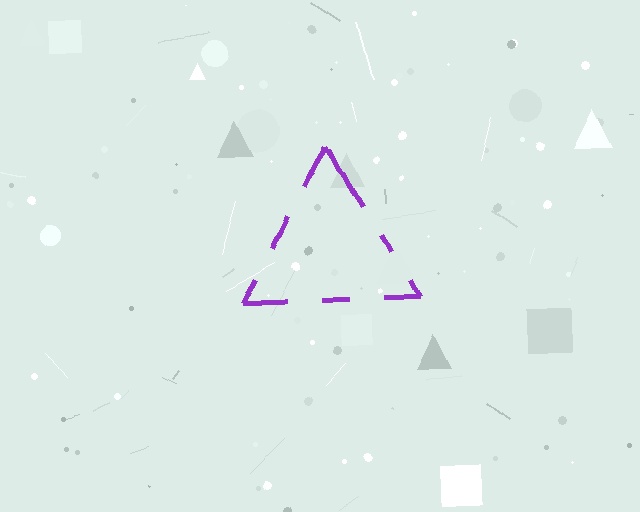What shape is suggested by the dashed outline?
The dashed outline suggests a triangle.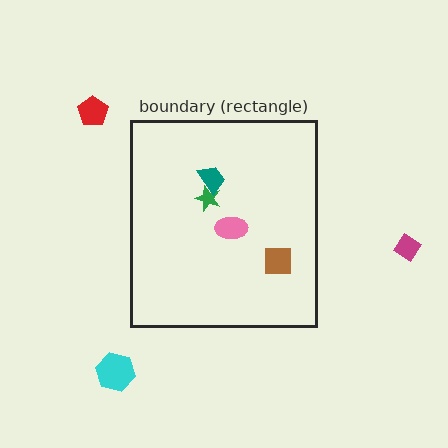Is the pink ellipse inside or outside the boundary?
Inside.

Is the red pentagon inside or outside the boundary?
Outside.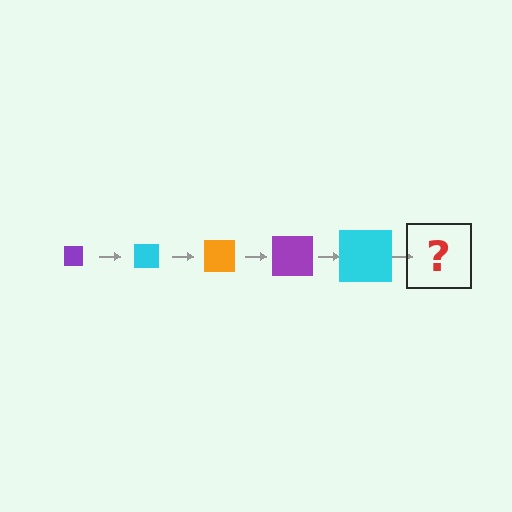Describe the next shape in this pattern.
It should be an orange square, larger than the previous one.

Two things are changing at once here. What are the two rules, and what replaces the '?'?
The two rules are that the square grows larger each step and the color cycles through purple, cyan, and orange. The '?' should be an orange square, larger than the previous one.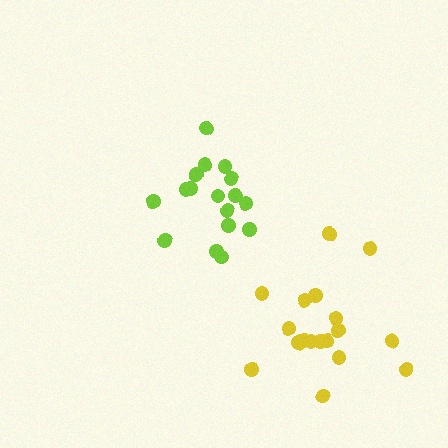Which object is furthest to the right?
The yellow cluster is rightmost.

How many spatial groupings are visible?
There are 2 spatial groupings.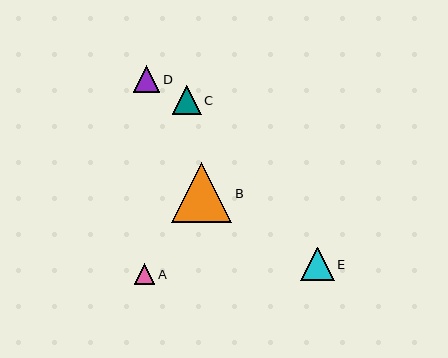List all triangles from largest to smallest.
From largest to smallest: B, E, C, D, A.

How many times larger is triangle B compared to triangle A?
Triangle B is approximately 2.9 times the size of triangle A.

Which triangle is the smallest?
Triangle A is the smallest with a size of approximately 21 pixels.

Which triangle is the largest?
Triangle B is the largest with a size of approximately 60 pixels.